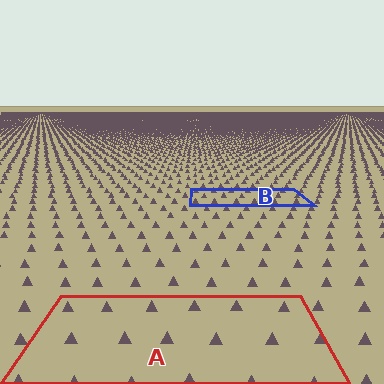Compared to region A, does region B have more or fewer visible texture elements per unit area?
Region B has more texture elements per unit area — they are packed more densely because it is farther away.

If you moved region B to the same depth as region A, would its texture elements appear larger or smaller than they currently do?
They would appear larger. At a closer depth, the same texture elements are projected at a bigger on-screen size.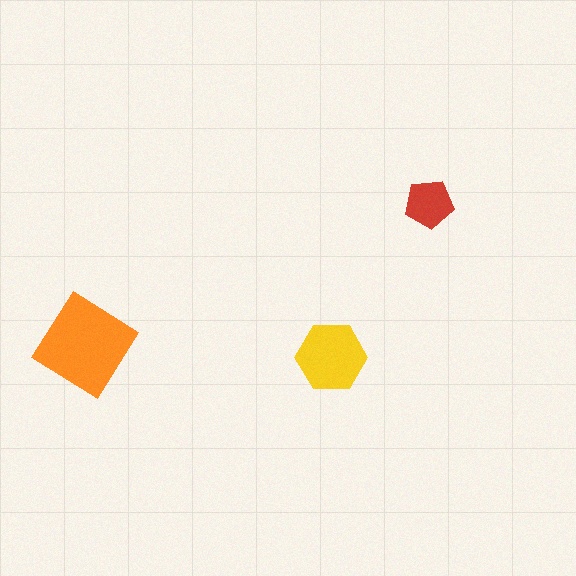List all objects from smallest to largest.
The red pentagon, the yellow hexagon, the orange diamond.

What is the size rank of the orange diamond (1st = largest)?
1st.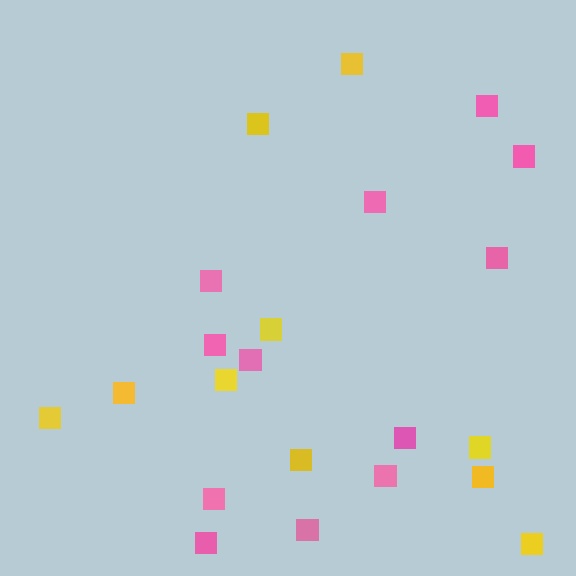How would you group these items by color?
There are 2 groups: one group of pink squares (12) and one group of yellow squares (10).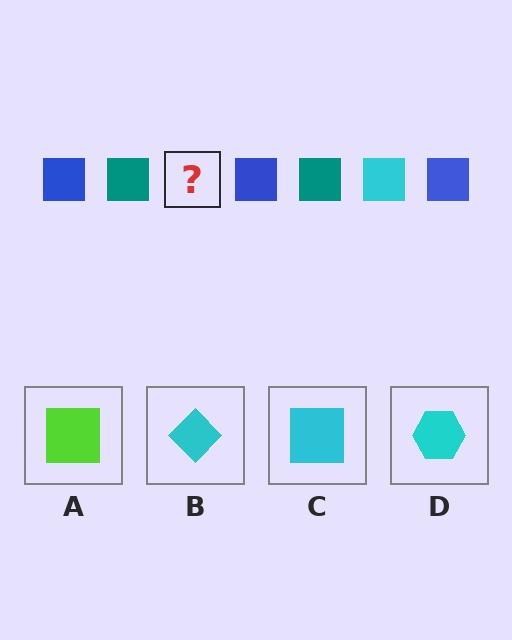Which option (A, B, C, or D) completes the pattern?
C.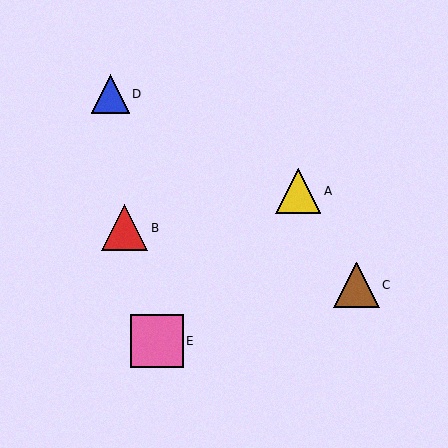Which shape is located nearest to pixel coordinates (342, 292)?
The brown triangle (labeled C) at (356, 285) is nearest to that location.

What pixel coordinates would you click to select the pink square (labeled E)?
Click at (157, 341) to select the pink square E.